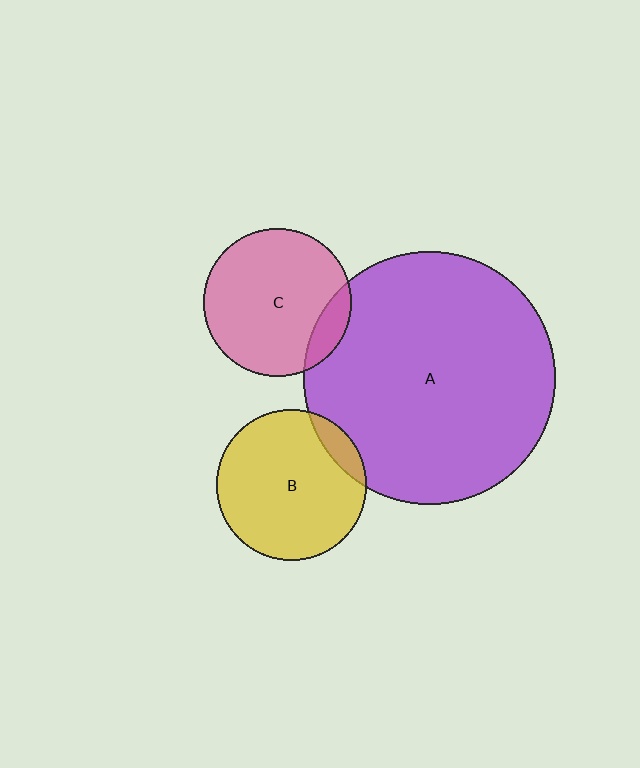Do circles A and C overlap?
Yes.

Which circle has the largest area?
Circle A (purple).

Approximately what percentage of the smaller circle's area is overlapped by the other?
Approximately 10%.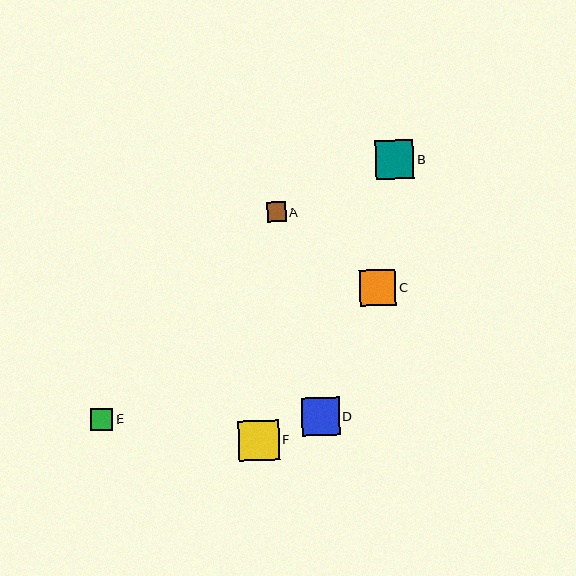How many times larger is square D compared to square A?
Square D is approximately 2.0 times the size of square A.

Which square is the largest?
Square F is the largest with a size of approximately 40 pixels.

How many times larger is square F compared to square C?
Square F is approximately 1.1 times the size of square C.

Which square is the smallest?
Square A is the smallest with a size of approximately 19 pixels.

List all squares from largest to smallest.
From largest to smallest: F, B, D, C, E, A.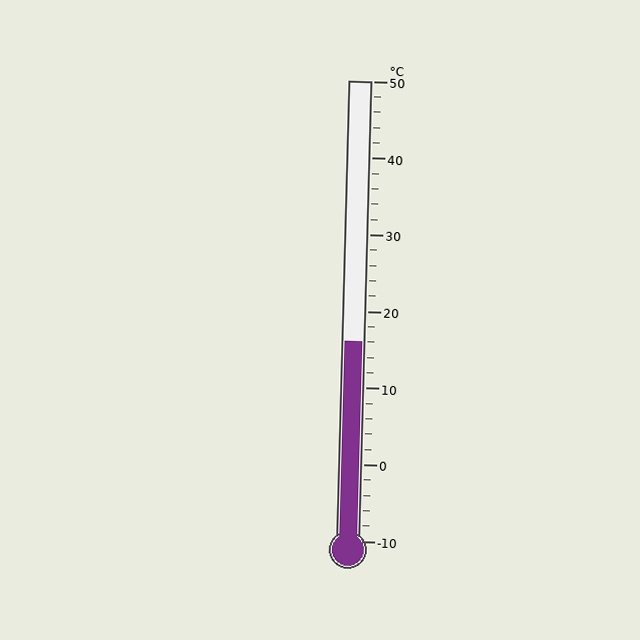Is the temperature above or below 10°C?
The temperature is above 10°C.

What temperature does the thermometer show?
The thermometer shows approximately 16°C.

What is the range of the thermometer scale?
The thermometer scale ranges from -10°C to 50°C.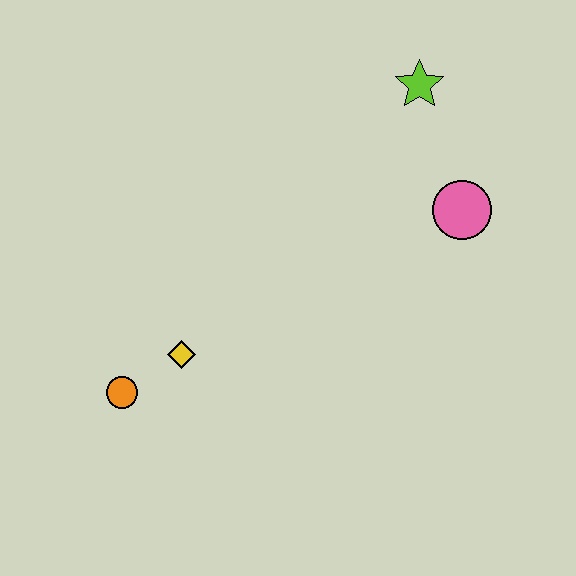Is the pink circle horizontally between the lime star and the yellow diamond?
No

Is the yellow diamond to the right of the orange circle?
Yes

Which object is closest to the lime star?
The pink circle is closest to the lime star.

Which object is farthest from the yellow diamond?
The lime star is farthest from the yellow diamond.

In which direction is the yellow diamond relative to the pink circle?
The yellow diamond is to the left of the pink circle.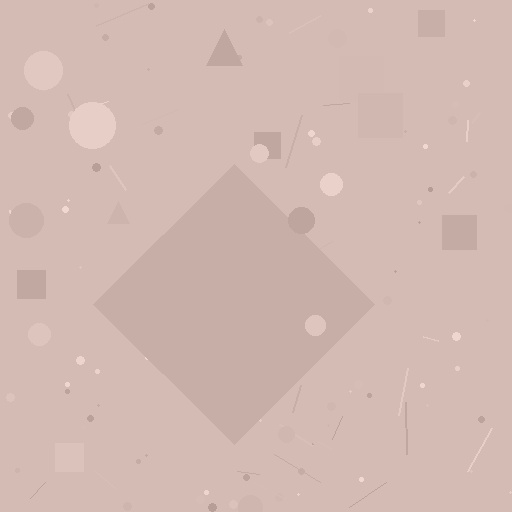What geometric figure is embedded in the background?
A diamond is embedded in the background.